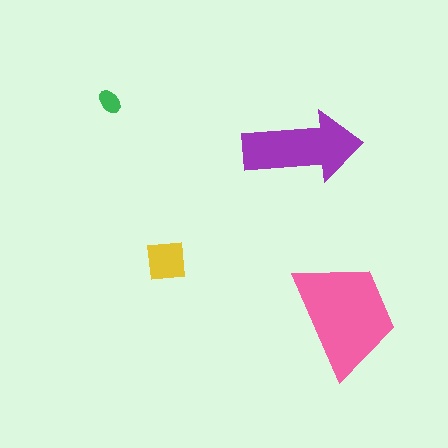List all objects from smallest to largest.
The green ellipse, the yellow square, the purple arrow, the pink trapezoid.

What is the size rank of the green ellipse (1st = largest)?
4th.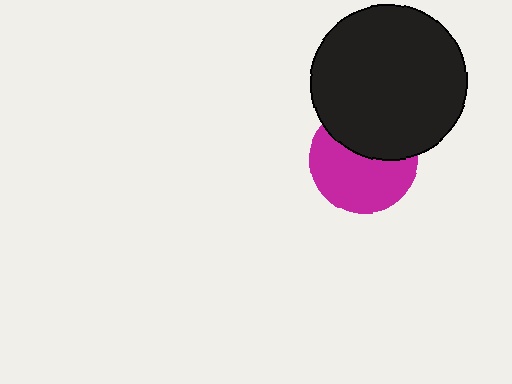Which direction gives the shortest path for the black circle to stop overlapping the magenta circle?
Moving up gives the shortest separation.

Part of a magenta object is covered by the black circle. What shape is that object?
It is a circle.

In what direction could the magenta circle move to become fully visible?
The magenta circle could move down. That would shift it out from behind the black circle entirely.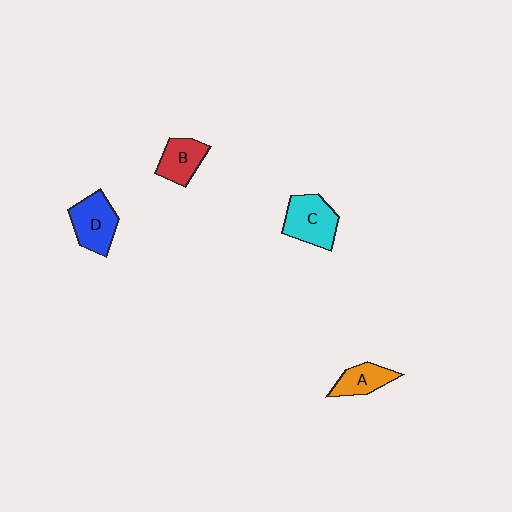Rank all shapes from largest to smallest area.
From largest to smallest: C (cyan), D (blue), B (red), A (orange).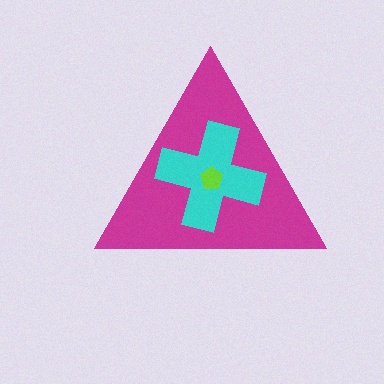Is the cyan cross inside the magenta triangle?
Yes.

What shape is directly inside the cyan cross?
The lime pentagon.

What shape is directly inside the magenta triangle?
The cyan cross.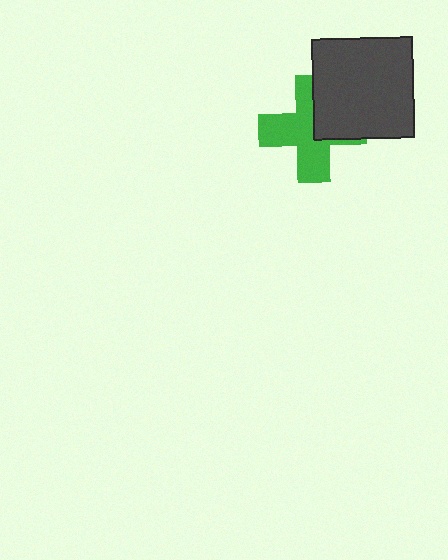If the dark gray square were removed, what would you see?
You would see the complete green cross.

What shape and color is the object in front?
The object in front is a dark gray square.